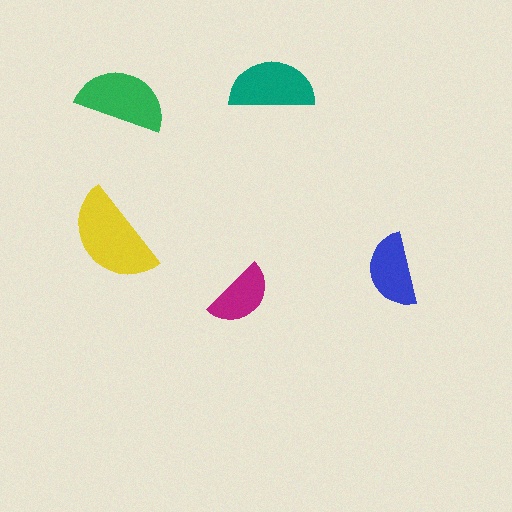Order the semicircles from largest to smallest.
the yellow one, the green one, the teal one, the blue one, the magenta one.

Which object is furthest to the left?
The yellow semicircle is leftmost.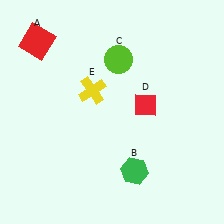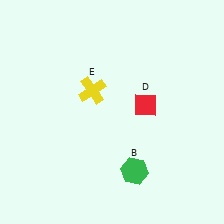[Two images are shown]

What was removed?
The lime circle (C), the red square (A) were removed in Image 2.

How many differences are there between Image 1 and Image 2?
There are 2 differences between the two images.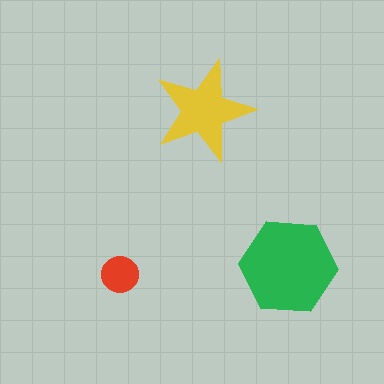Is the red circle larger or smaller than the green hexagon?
Smaller.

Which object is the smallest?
The red circle.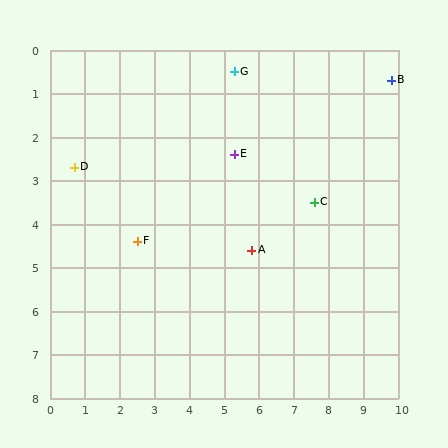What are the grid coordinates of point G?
Point G is at approximately (5.3, 0.5).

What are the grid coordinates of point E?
Point E is at approximately (5.3, 2.4).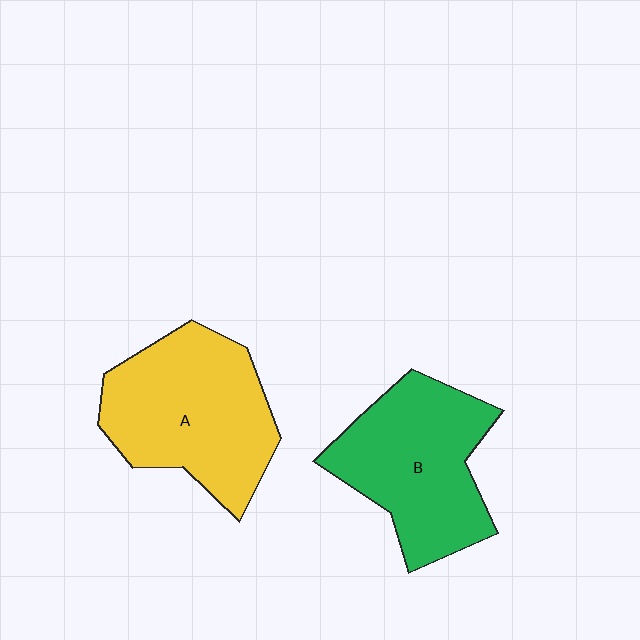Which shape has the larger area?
Shape A (yellow).